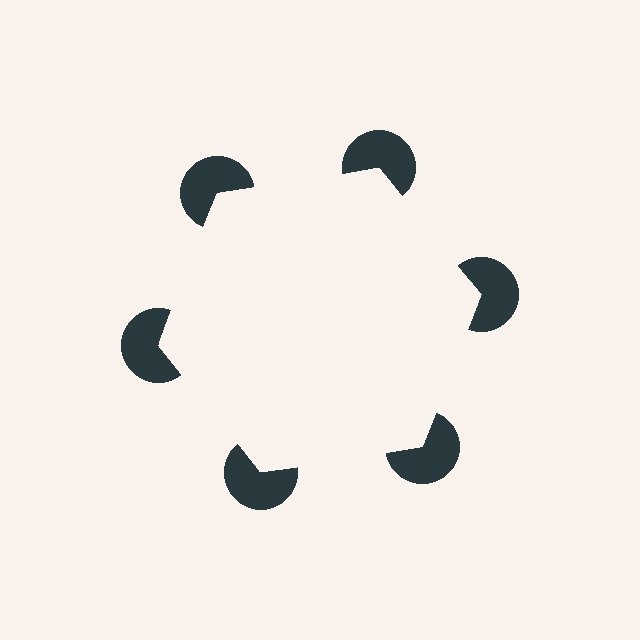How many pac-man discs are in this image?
There are 6 — one at each vertex of the illusory hexagon.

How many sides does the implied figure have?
6 sides.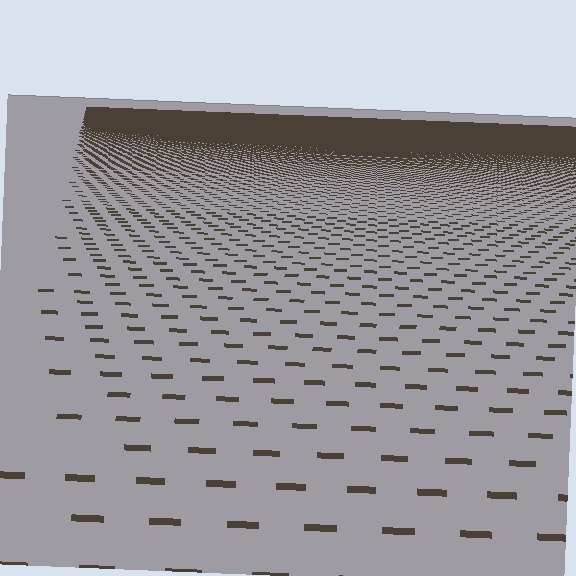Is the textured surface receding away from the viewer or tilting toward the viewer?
The surface is receding away from the viewer. Texture elements get smaller and denser toward the top.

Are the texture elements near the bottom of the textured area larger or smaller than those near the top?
Larger. Near the bottom, elements are closer to the viewer and appear at a bigger on-screen size.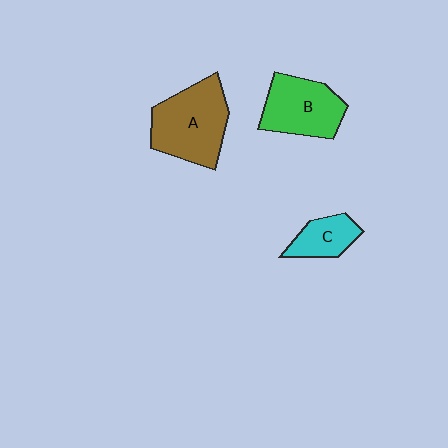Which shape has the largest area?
Shape A (brown).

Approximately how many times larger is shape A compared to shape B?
Approximately 1.2 times.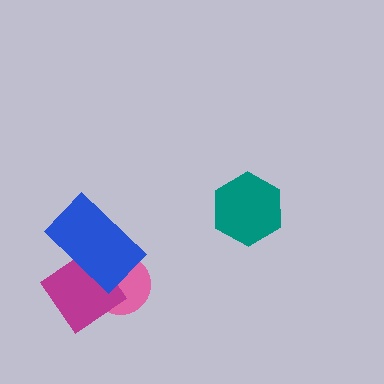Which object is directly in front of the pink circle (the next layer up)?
The magenta diamond is directly in front of the pink circle.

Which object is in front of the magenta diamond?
The blue rectangle is in front of the magenta diamond.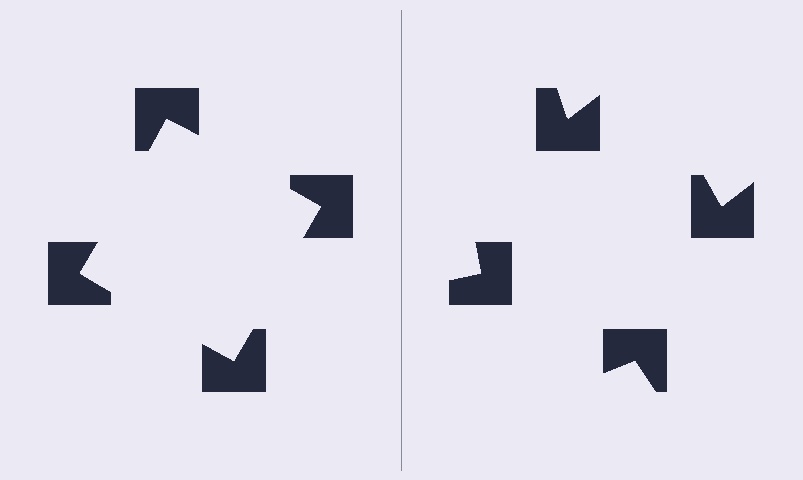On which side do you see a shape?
An illusory square appears on the left side. On the right side the wedge cuts are rotated, so no coherent shape forms.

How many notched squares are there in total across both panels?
8 — 4 on each side.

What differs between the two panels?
The notched squares are positioned identically on both sides; only the wedge orientations differ. On the left they align to a square; on the right they are misaligned.